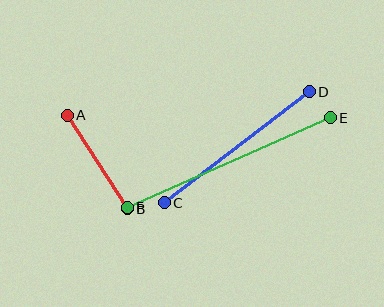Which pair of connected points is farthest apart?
Points E and F are farthest apart.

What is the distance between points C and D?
The distance is approximately 183 pixels.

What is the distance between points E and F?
The distance is approximately 222 pixels.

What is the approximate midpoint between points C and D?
The midpoint is at approximately (237, 147) pixels.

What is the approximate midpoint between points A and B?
The midpoint is at approximately (97, 162) pixels.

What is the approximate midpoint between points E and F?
The midpoint is at approximately (229, 163) pixels.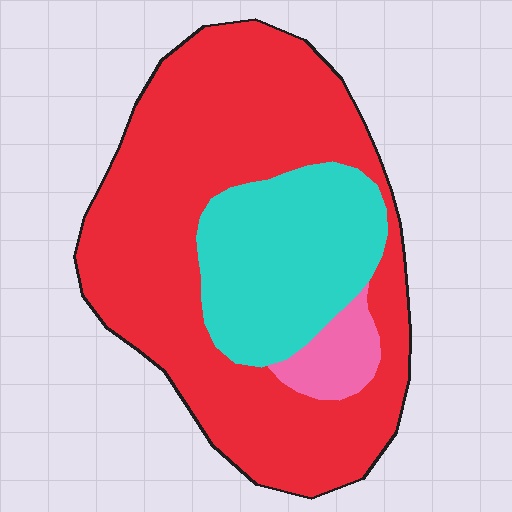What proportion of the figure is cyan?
Cyan takes up about one quarter (1/4) of the figure.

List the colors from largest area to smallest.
From largest to smallest: red, cyan, pink.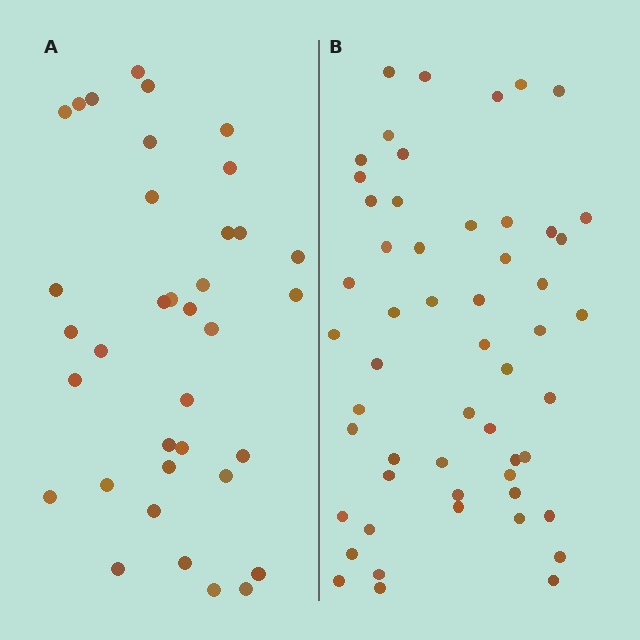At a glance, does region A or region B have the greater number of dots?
Region B (the right region) has more dots.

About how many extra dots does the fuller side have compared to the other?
Region B has approximately 20 more dots than region A.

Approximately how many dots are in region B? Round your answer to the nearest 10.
About 50 dots. (The exact count is 54, which rounds to 50.)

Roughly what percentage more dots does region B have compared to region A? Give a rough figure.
About 50% more.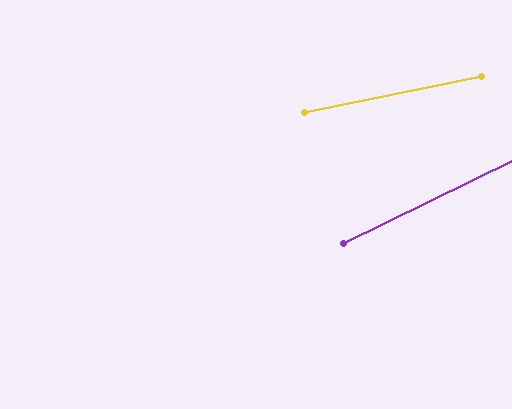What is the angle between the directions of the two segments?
Approximately 14 degrees.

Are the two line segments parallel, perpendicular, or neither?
Neither parallel nor perpendicular — they differ by about 14°.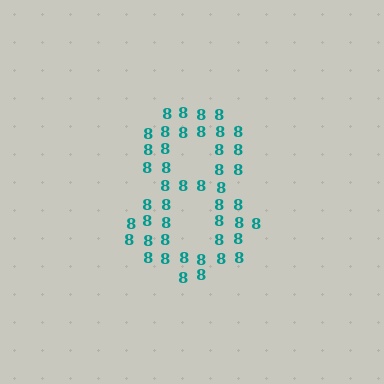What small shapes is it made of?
It is made of small digit 8's.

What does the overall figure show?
The overall figure shows the digit 8.